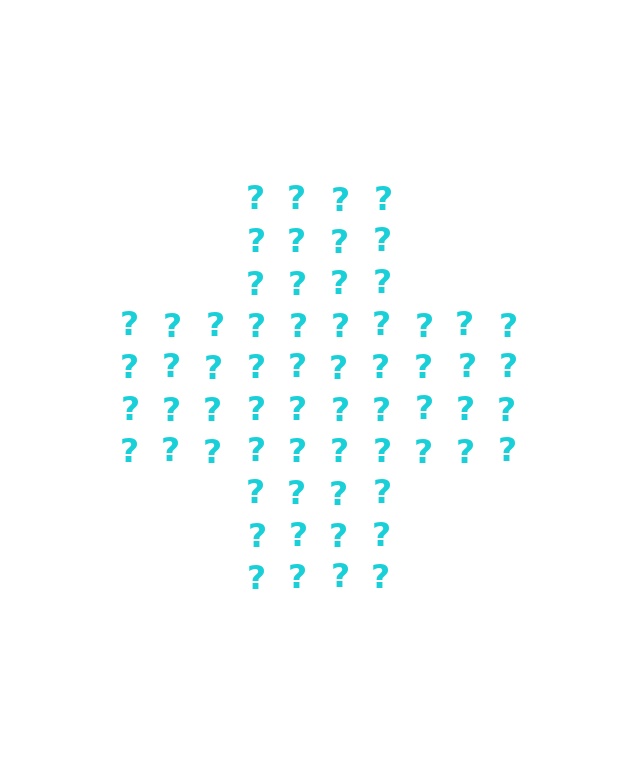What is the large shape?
The large shape is a cross.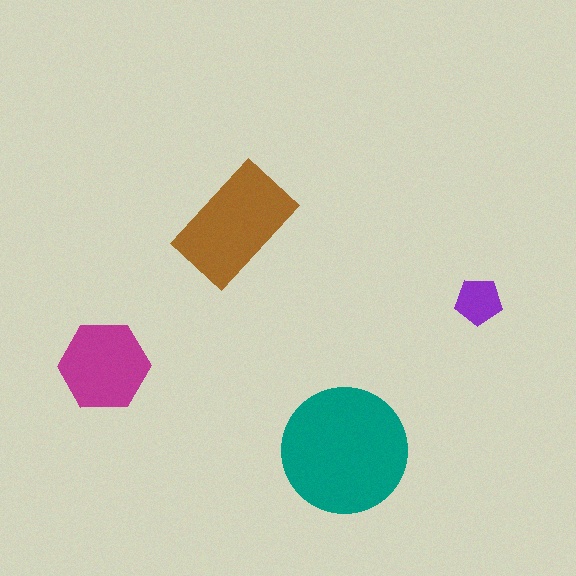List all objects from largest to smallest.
The teal circle, the brown rectangle, the magenta hexagon, the purple pentagon.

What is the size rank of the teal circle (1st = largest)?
1st.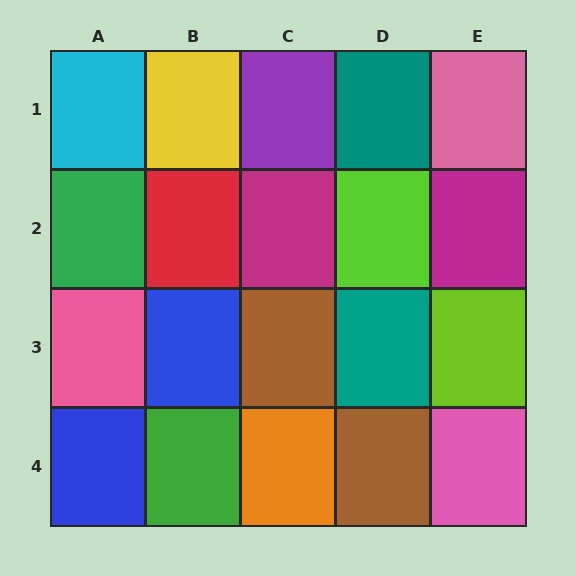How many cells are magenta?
2 cells are magenta.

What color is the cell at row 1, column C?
Purple.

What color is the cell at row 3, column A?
Pink.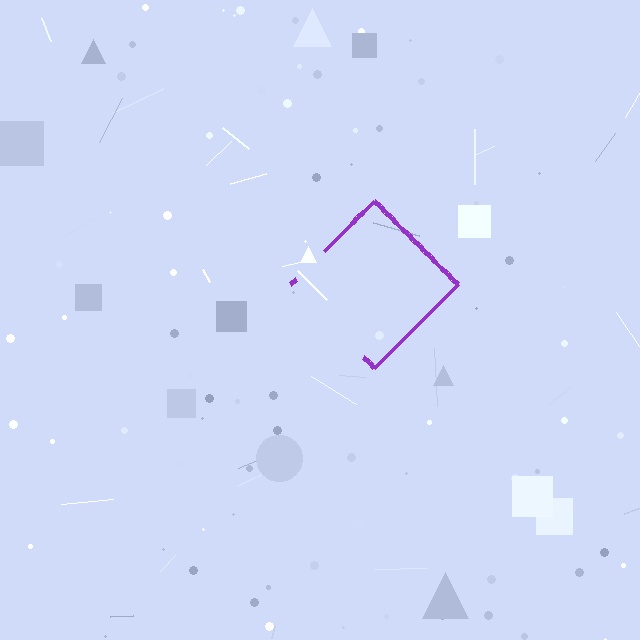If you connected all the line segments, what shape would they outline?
They would outline a diamond.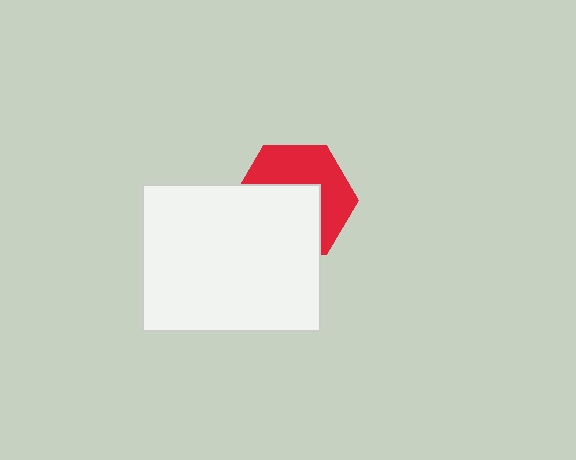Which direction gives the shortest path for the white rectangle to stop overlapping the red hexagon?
Moving down gives the shortest separation.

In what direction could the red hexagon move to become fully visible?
The red hexagon could move up. That would shift it out from behind the white rectangle entirely.